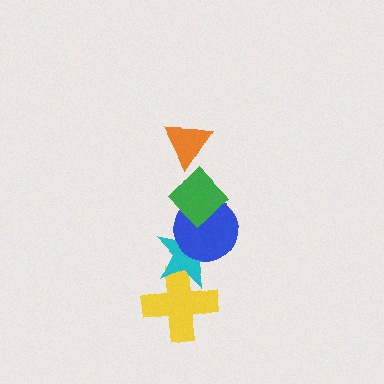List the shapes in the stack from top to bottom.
From top to bottom: the orange triangle, the green diamond, the blue circle, the cyan star, the yellow cross.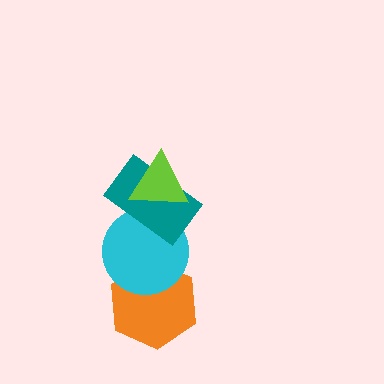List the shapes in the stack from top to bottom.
From top to bottom: the lime triangle, the teal rectangle, the cyan circle, the orange hexagon.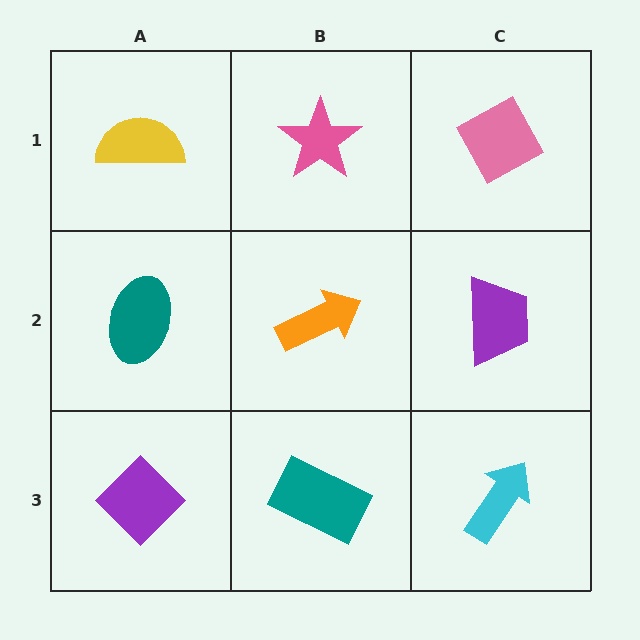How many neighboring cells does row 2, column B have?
4.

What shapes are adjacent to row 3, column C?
A purple trapezoid (row 2, column C), a teal rectangle (row 3, column B).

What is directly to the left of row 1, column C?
A pink star.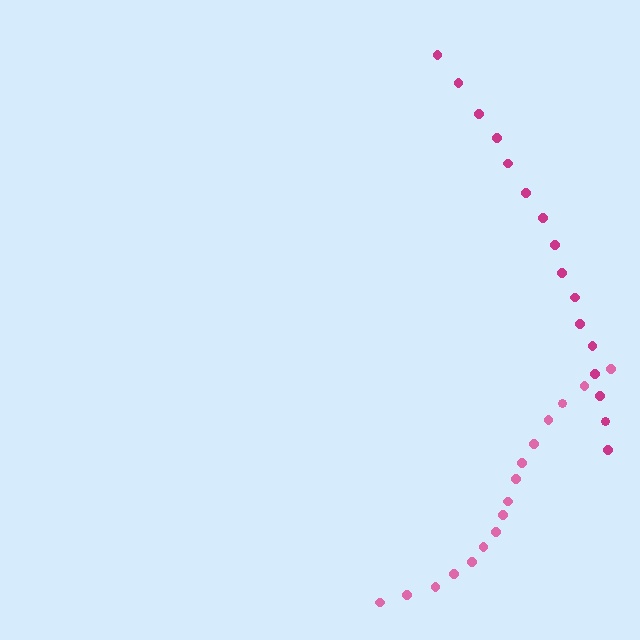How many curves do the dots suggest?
There are 2 distinct paths.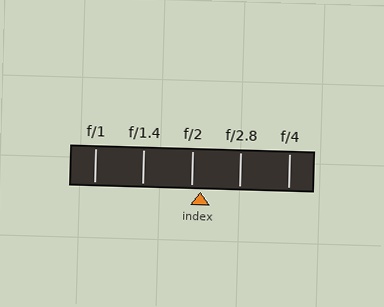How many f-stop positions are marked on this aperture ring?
There are 5 f-stop positions marked.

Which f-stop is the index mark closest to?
The index mark is closest to f/2.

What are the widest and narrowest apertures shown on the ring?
The widest aperture shown is f/1 and the narrowest is f/4.